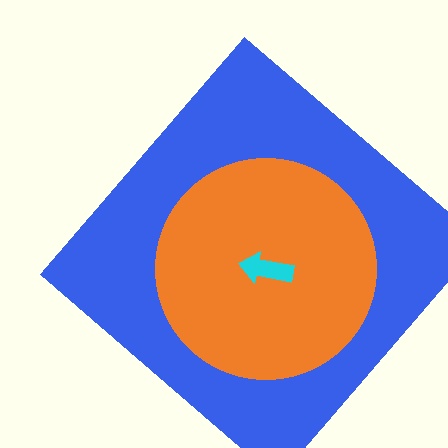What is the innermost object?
The cyan arrow.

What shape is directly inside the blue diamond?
The orange circle.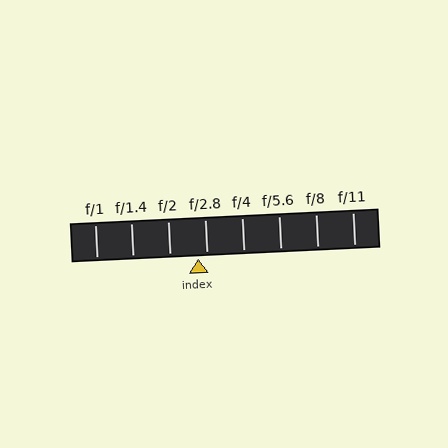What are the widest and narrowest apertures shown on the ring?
The widest aperture shown is f/1 and the narrowest is f/11.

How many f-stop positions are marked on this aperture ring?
There are 8 f-stop positions marked.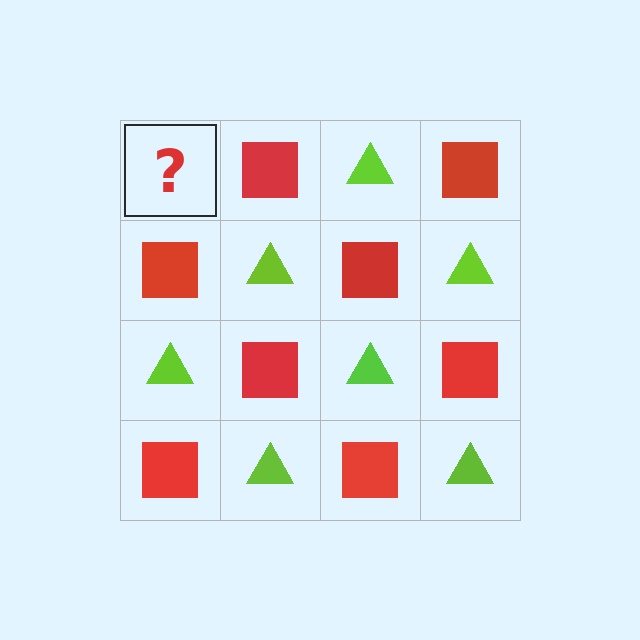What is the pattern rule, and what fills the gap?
The rule is that it alternates lime triangle and red square in a checkerboard pattern. The gap should be filled with a lime triangle.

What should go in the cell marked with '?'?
The missing cell should contain a lime triangle.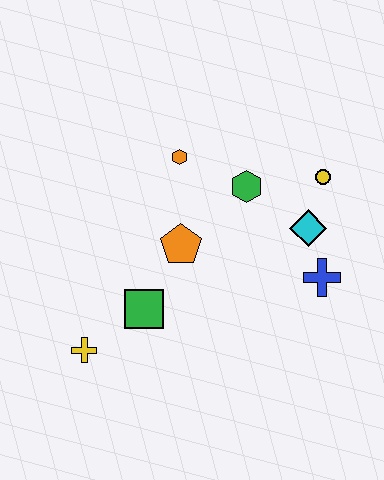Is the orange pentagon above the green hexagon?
No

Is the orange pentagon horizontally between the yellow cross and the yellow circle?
Yes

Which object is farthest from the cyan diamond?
The yellow cross is farthest from the cyan diamond.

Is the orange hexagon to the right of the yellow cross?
Yes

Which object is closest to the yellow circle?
The cyan diamond is closest to the yellow circle.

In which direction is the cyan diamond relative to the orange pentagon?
The cyan diamond is to the right of the orange pentagon.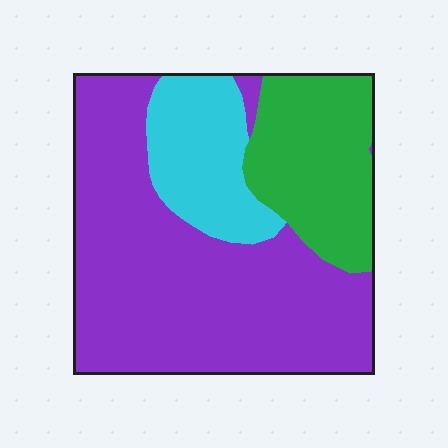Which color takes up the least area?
Cyan, at roughly 15%.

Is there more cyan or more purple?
Purple.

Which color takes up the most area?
Purple, at roughly 60%.